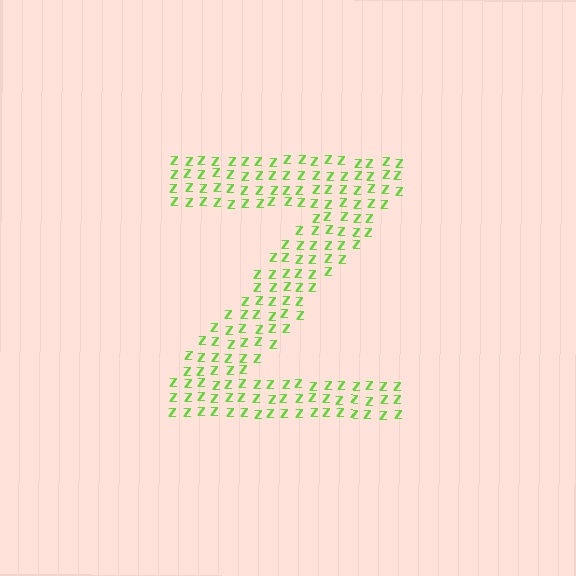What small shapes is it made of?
It is made of small letter Z's.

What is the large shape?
The large shape is the letter Z.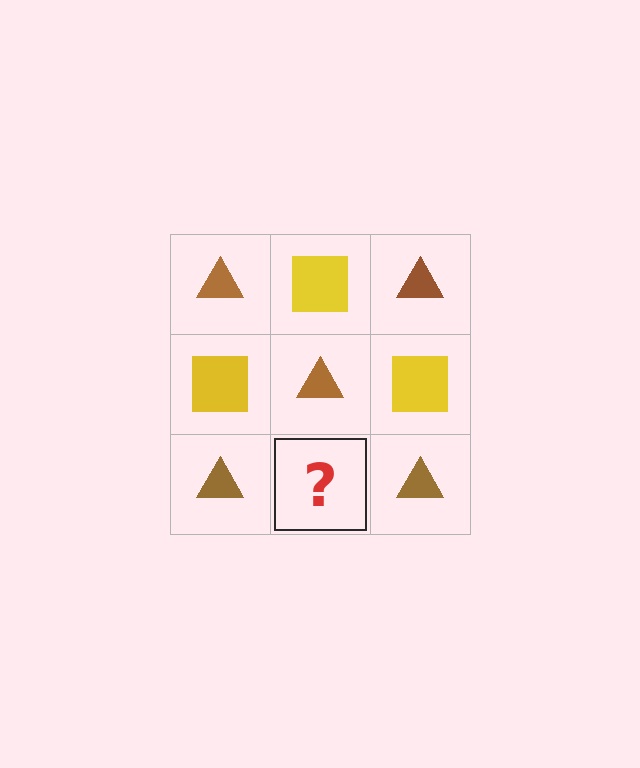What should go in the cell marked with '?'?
The missing cell should contain a yellow square.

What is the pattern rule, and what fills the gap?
The rule is that it alternates brown triangle and yellow square in a checkerboard pattern. The gap should be filled with a yellow square.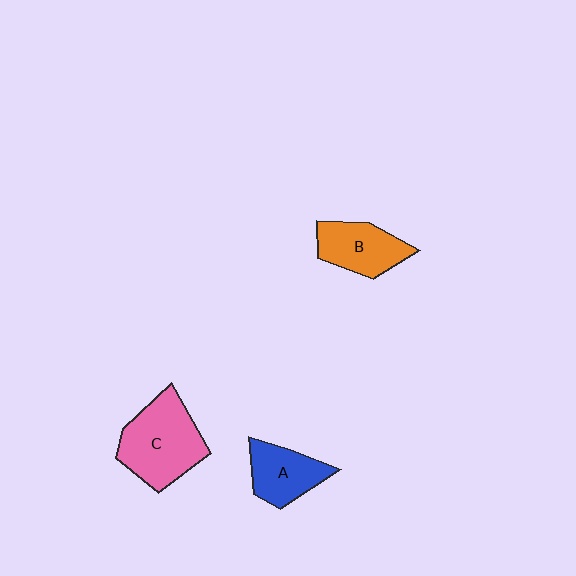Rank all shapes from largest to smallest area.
From largest to smallest: C (pink), B (orange), A (blue).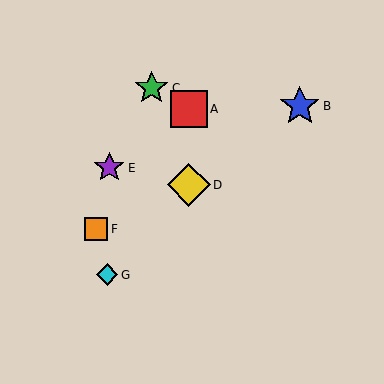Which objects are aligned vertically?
Objects A, D are aligned vertically.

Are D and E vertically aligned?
No, D is at x≈189 and E is at x≈109.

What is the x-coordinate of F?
Object F is at x≈96.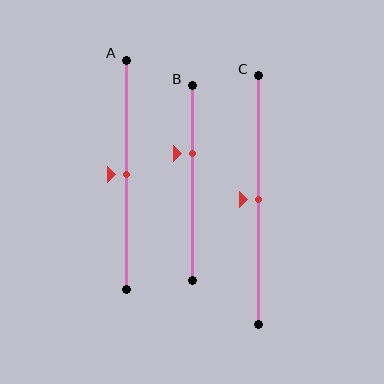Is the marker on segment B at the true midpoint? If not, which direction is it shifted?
No, the marker on segment B is shifted upward by about 15% of the segment length.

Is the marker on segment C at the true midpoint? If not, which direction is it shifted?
Yes, the marker on segment C is at the true midpoint.